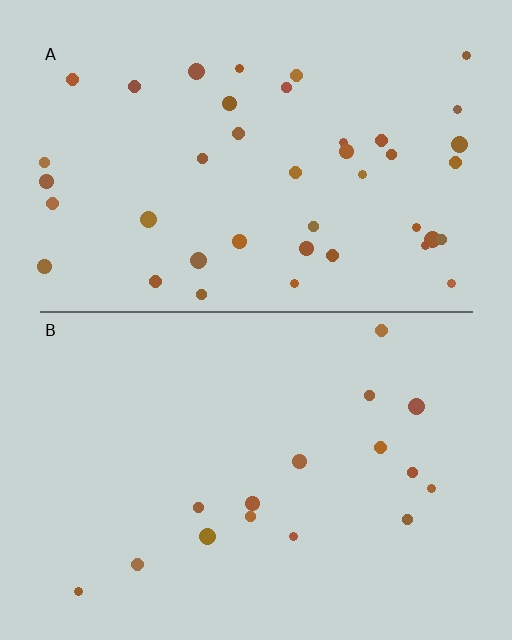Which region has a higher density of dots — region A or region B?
A (the top).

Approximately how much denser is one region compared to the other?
Approximately 2.6× — region A over region B.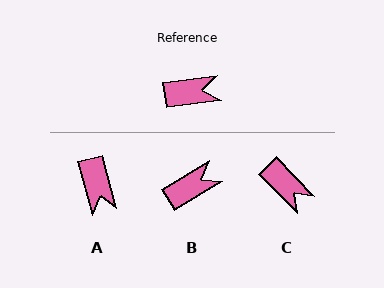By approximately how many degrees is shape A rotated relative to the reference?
Approximately 82 degrees clockwise.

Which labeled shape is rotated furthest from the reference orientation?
A, about 82 degrees away.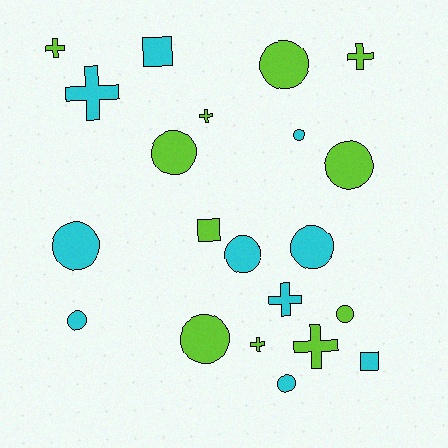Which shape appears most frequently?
Circle, with 11 objects.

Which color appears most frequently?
Lime, with 11 objects.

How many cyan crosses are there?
There are 2 cyan crosses.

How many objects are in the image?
There are 21 objects.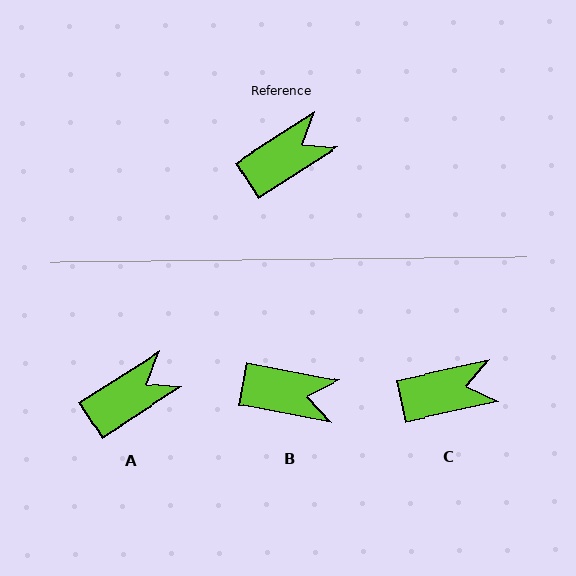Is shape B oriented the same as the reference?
No, it is off by about 43 degrees.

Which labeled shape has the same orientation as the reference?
A.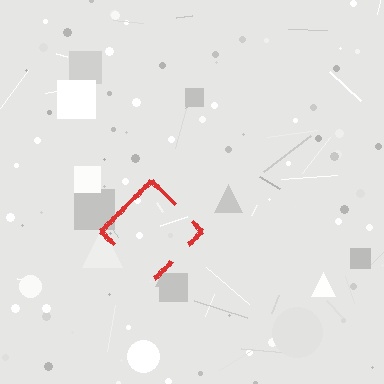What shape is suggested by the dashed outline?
The dashed outline suggests a diamond.